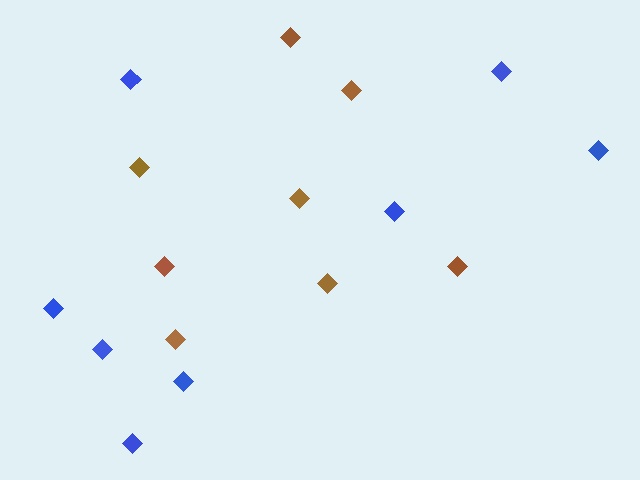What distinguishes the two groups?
There are 2 groups: one group of blue diamonds (8) and one group of brown diamonds (8).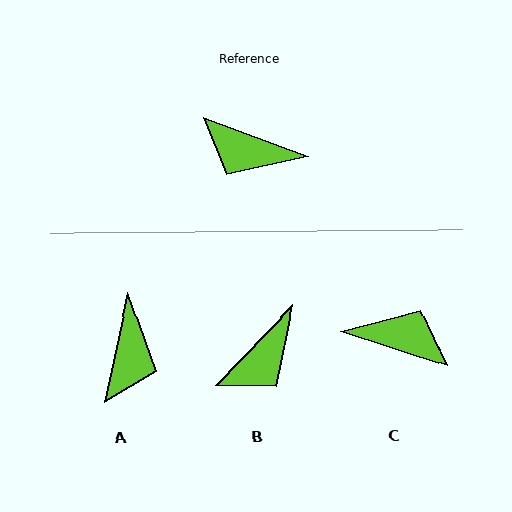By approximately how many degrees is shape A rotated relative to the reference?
Approximately 98 degrees counter-clockwise.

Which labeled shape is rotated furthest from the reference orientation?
C, about 178 degrees away.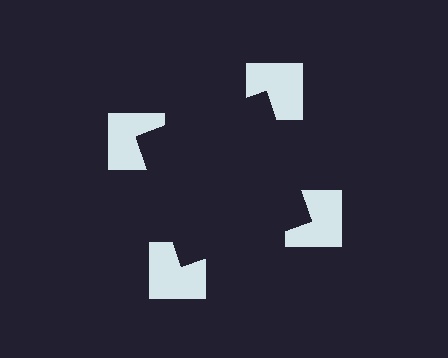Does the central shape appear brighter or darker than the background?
It typically appears slightly darker than the background, even though no actual brightness change is drawn.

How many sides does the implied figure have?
4 sides.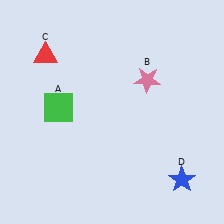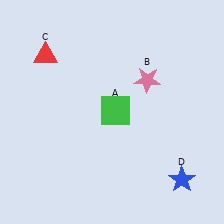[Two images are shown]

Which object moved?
The green square (A) moved right.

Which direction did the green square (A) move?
The green square (A) moved right.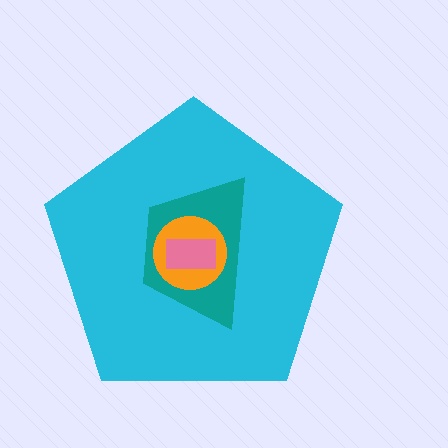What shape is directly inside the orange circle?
The pink rectangle.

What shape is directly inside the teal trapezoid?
The orange circle.